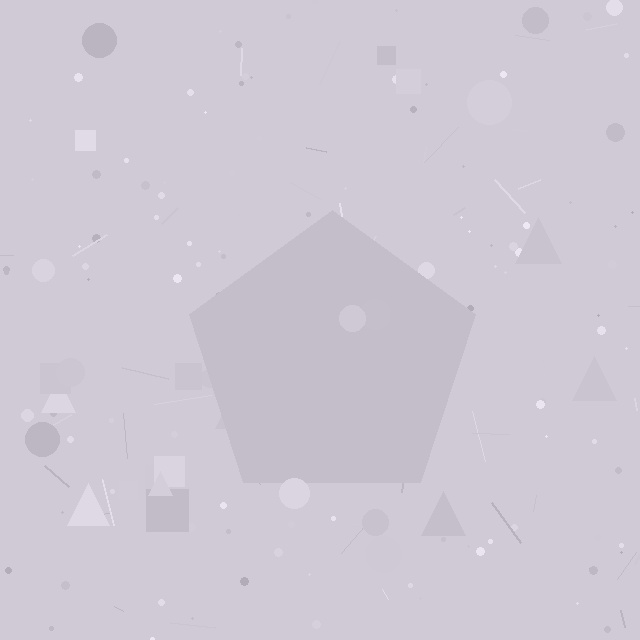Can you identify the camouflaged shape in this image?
The camouflaged shape is a pentagon.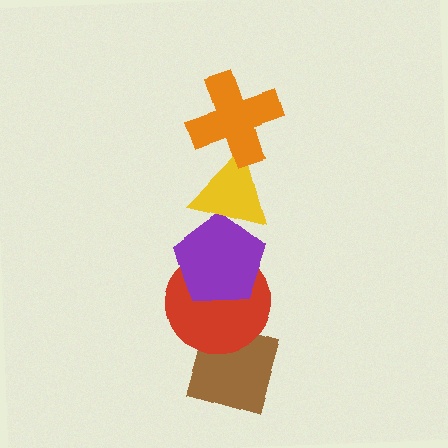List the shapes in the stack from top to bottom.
From top to bottom: the orange cross, the yellow triangle, the purple pentagon, the red circle, the brown diamond.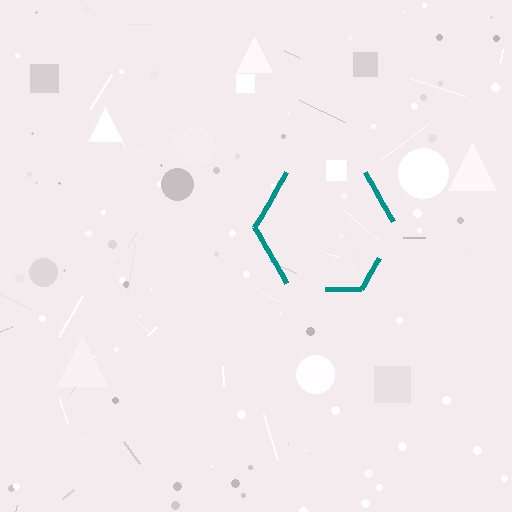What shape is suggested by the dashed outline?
The dashed outline suggests a hexagon.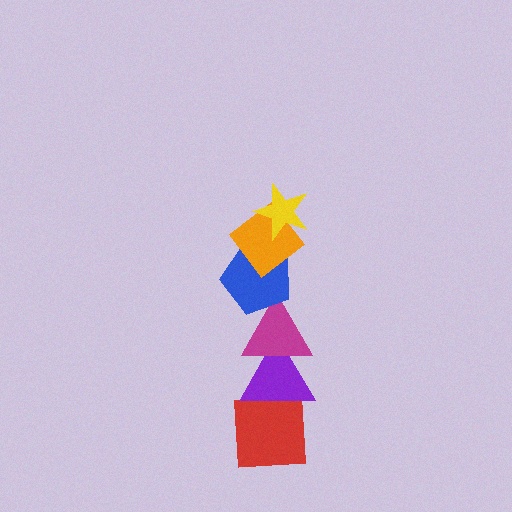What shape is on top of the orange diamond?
The yellow star is on top of the orange diamond.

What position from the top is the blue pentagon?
The blue pentagon is 3rd from the top.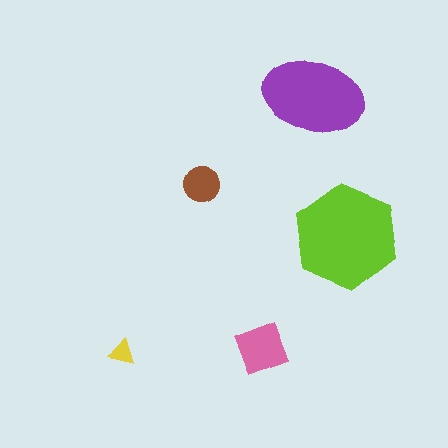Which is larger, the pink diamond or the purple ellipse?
The purple ellipse.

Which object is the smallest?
The yellow triangle.